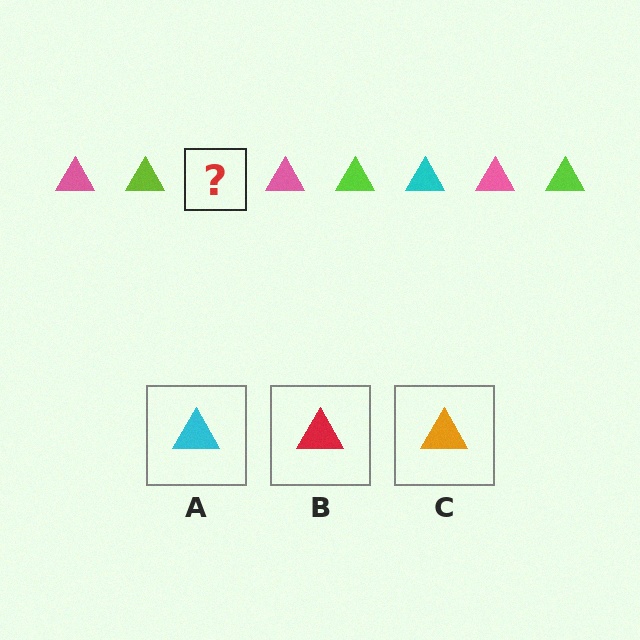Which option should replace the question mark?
Option A.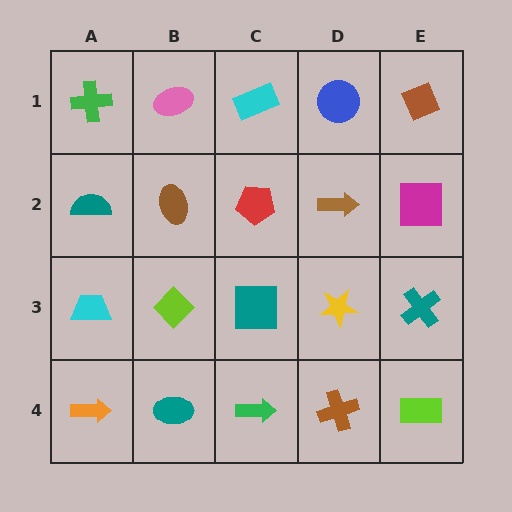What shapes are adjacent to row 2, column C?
A cyan rectangle (row 1, column C), a teal square (row 3, column C), a brown ellipse (row 2, column B), a brown arrow (row 2, column D).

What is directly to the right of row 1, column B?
A cyan rectangle.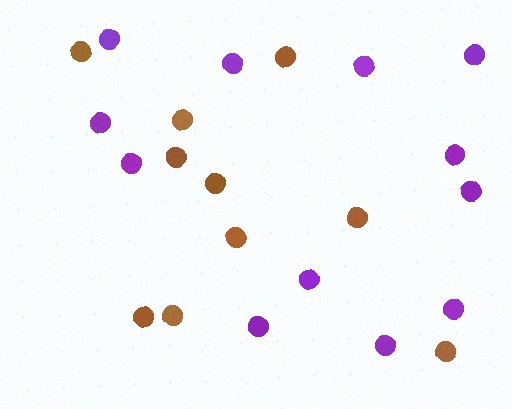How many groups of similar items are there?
There are 2 groups: one group of brown circles (10) and one group of purple circles (12).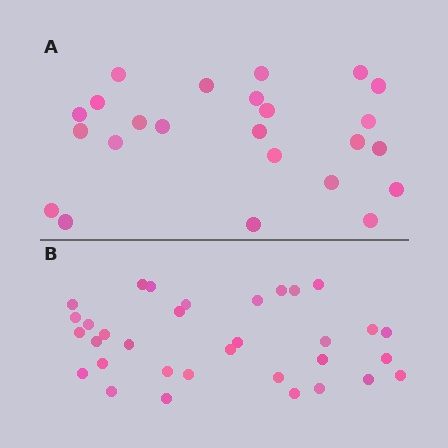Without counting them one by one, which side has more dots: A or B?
Region B (the bottom region) has more dots.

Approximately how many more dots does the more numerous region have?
Region B has roughly 8 or so more dots than region A.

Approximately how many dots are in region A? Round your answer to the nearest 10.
About 20 dots. (The exact count is 24, which rounds to 20.)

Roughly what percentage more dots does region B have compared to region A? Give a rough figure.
About 40% more.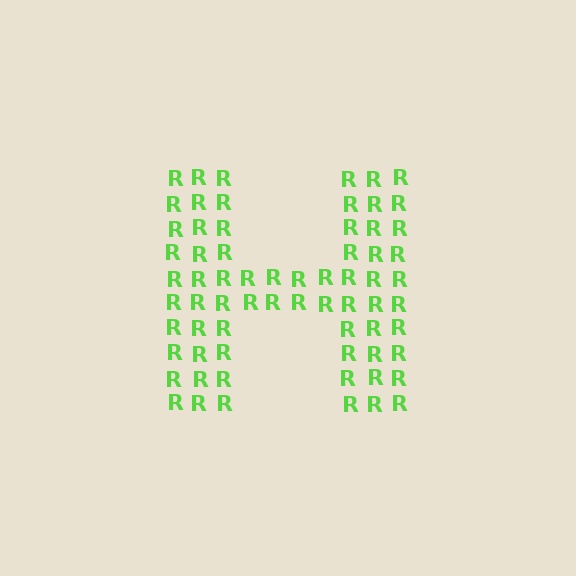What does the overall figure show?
The overall figure shows the letter H.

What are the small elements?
The small elements are letter R's.